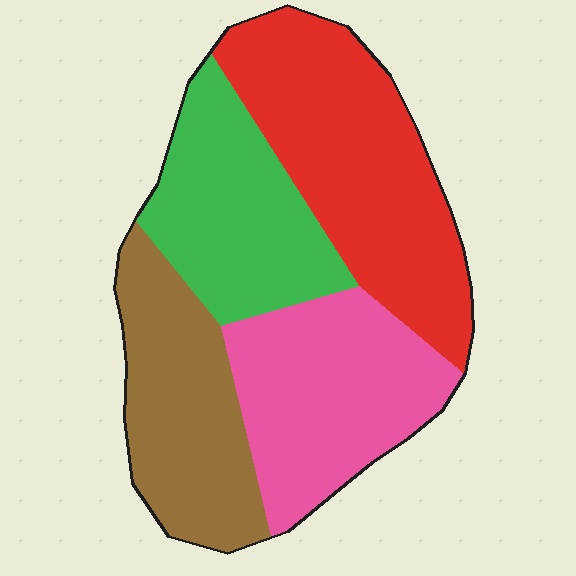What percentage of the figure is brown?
Brown takes up less than a quarter of the figure.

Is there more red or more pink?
Red.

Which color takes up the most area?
Red, at roughly 30%.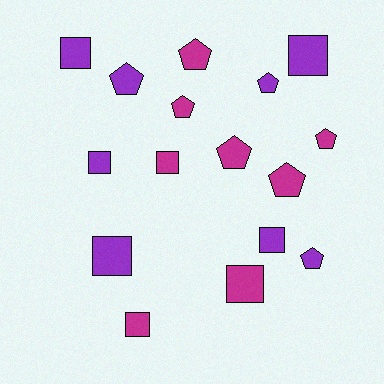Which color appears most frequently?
Purple, with 8 objects.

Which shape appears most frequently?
Square, with 8 objects.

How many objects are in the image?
There are 16 objects.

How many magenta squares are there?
There are 3 magenta squares.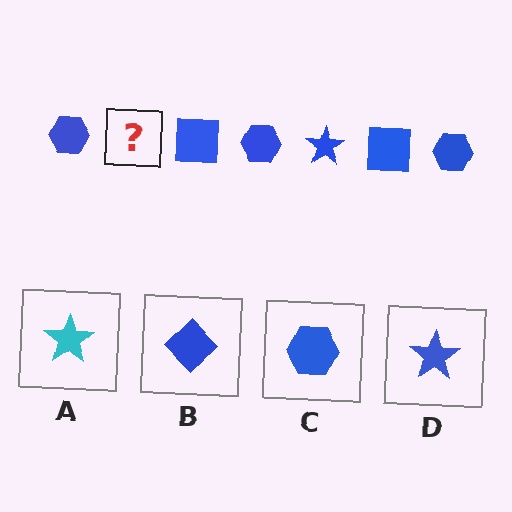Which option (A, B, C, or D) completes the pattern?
D.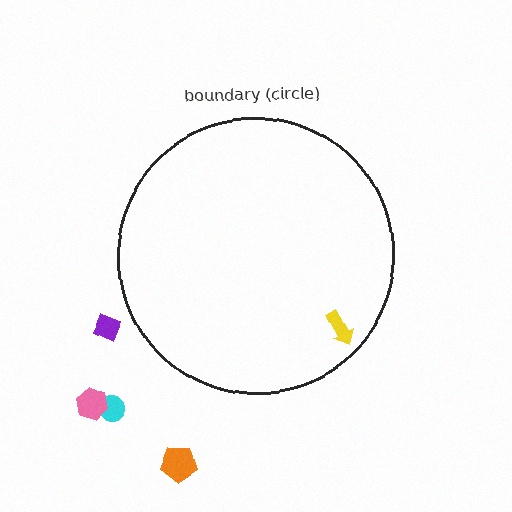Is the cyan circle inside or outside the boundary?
Outside.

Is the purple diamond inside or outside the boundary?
Outside.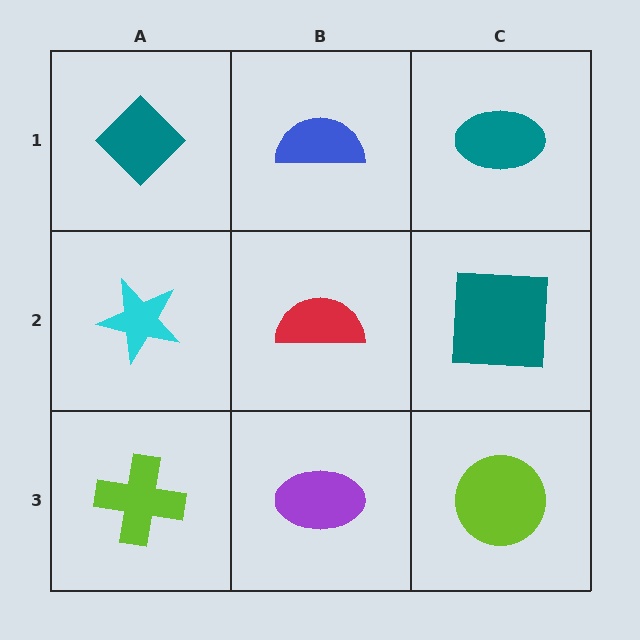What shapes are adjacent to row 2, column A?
A teal diamond (row 1, column A), a lime cross (row 3, column A), a red semicircle (row 2, column B).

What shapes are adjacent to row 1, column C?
A teal square (row 2, column C), a blue semicircle (row 1, column B).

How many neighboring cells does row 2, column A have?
3.